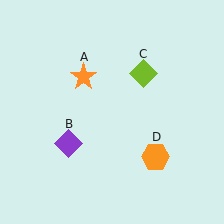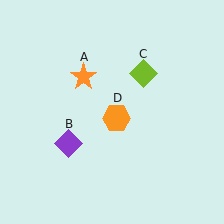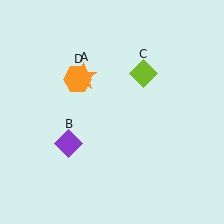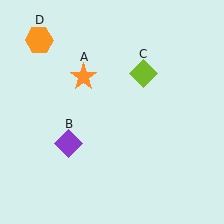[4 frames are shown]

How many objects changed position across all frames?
1 object changed position: orange hexagon (object D).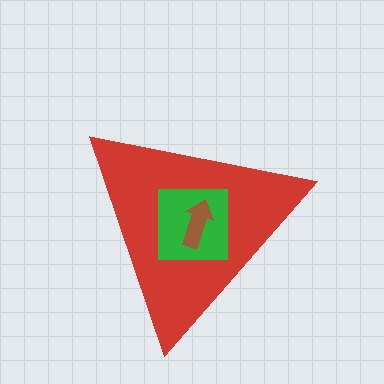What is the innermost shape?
The brown arrow.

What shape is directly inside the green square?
The brown arrow.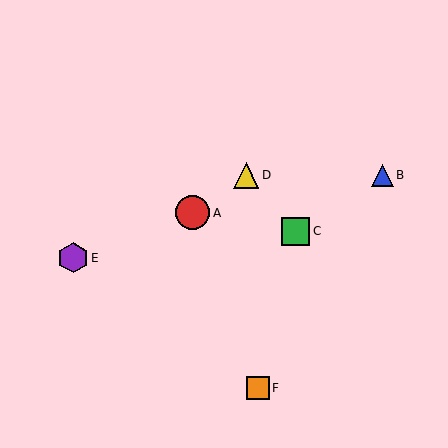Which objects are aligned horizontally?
Objects B, D are aligned horizontally.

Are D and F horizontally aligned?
No, D is at y≈175 and F is at y≈388.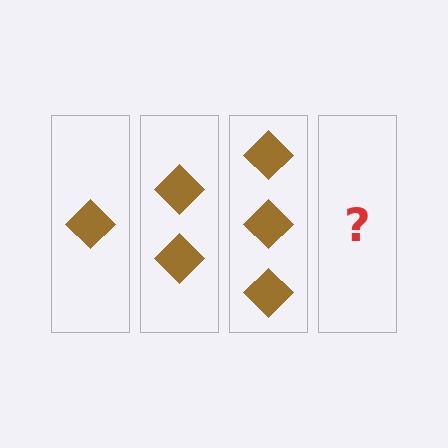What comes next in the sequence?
The next element should be 4 diamonds.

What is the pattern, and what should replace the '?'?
The pattern is that each step adds one more diamond. The '?' should be 4 diamonds.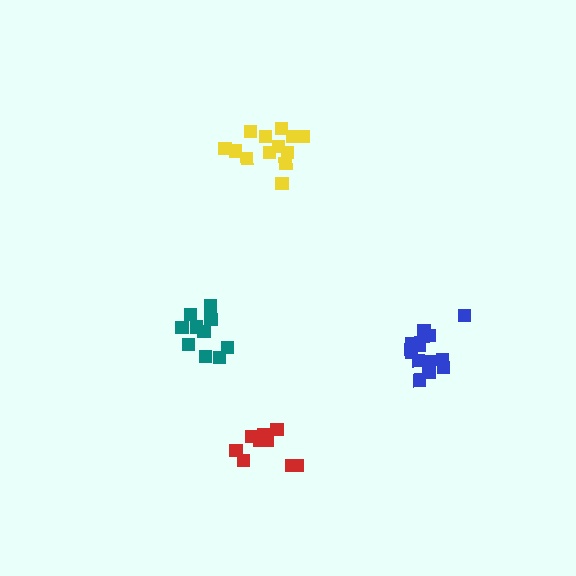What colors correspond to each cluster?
The clusters are colored: red, blue, teal, yellow.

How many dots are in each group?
Group 1: 9 dots, Group 2: 15 dots, Group 3: 10 dots, Group 4: 13 dots (47 total).